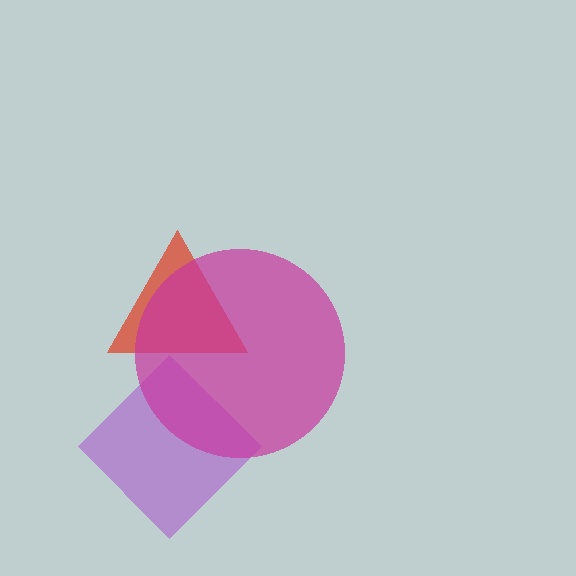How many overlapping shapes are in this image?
There are 3 overlapping shapes in the image.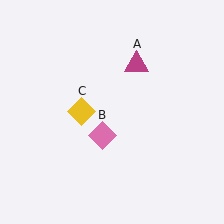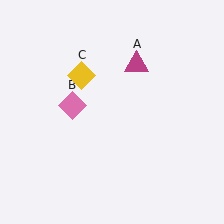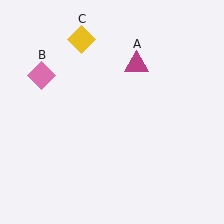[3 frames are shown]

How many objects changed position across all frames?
2 objects changed position: pink diamond (object B), yellow diamond (object C).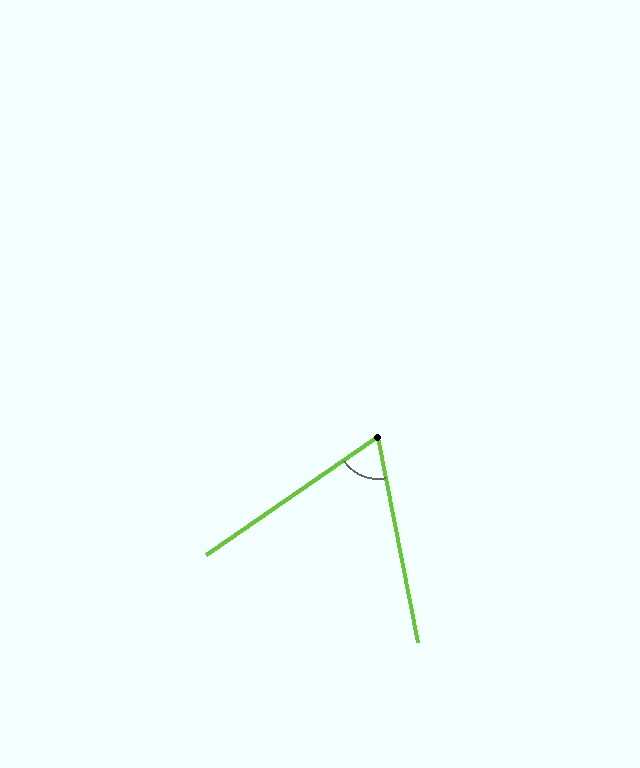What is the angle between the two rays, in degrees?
Approximately 67 degrees.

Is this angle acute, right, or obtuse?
It is acute.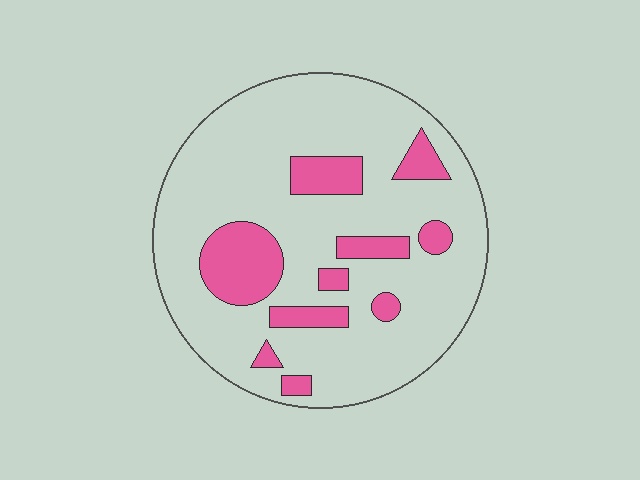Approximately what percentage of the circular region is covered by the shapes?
Approximately 20%.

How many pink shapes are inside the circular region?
10.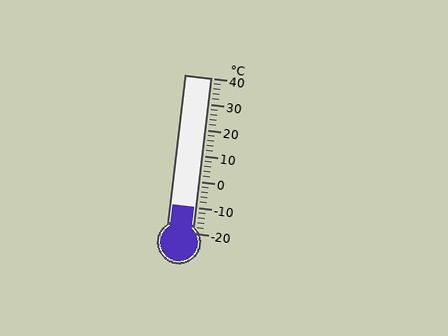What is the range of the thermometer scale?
The thermometer scale ranges from -20°C to 40°C.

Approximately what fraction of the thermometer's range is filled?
The thermometer is filled to approximately 15% of its range.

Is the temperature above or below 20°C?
The temperature is below 20°C.